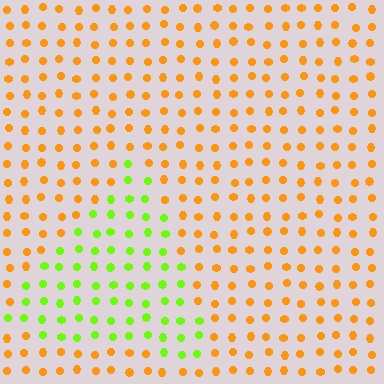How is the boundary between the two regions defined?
The boundary is defined purely by a slight shift in hue (about 62 degrees). Spacing, size, and orientation are identical on both sides.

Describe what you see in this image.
The image is filled with small orange elements in a uniform arrangement. A triangle-shaped region is visible where the elements are tinted to a slightly different hue, forming a subtle color boundary.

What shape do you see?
I see a triangle.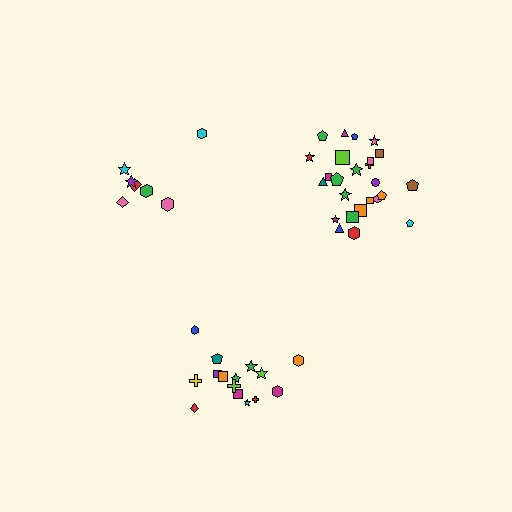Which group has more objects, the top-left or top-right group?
The top-right group.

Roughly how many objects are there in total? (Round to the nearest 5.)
Roughly 45 objects in total.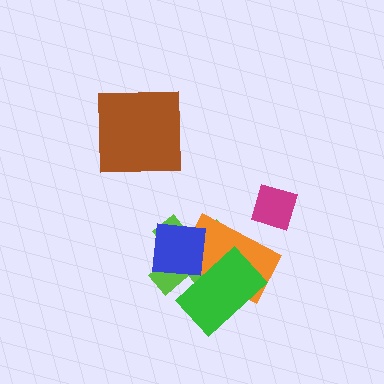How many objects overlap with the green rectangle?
3 objects overlap with the green rectangle.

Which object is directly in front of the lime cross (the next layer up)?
The orange rectangle is directly in front of the lime cross.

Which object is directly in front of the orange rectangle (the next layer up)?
The green rectangle is directly in front of the orange rectangle.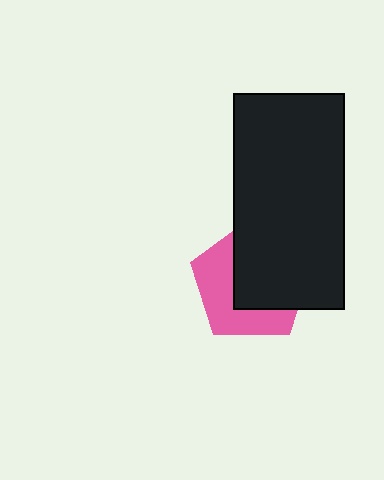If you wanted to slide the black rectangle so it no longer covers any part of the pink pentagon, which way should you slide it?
Slide it toward the upper-right — that is the most direct way to separate the two shapes.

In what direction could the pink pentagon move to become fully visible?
The pink pentagon could move toward the lower-left. That would shift it out from behind the black rectangle entirely.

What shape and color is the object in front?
The object in front is a black rectangle.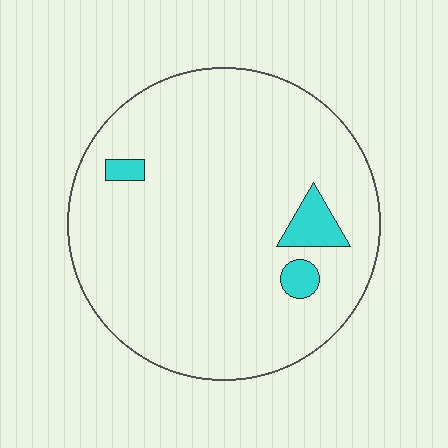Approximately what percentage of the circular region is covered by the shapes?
Approximately 5%.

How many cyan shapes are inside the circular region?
3.